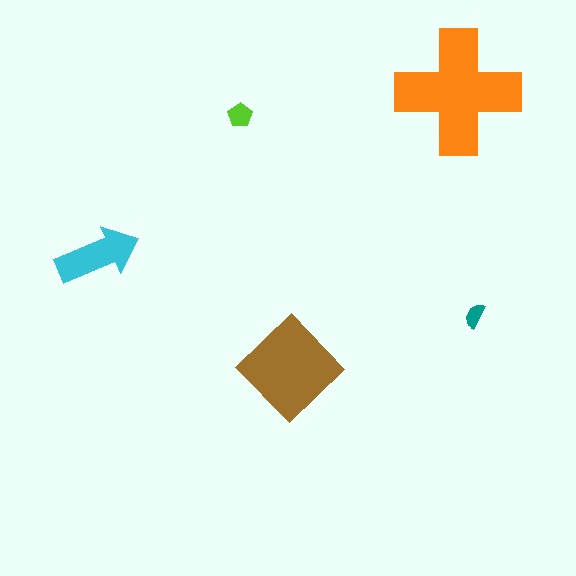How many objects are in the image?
There are 5 objects in the image.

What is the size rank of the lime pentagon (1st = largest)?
4th.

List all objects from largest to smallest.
The orange cross, the brown diamond, the cyan arrow, the lime pentagon, the teal semicircle.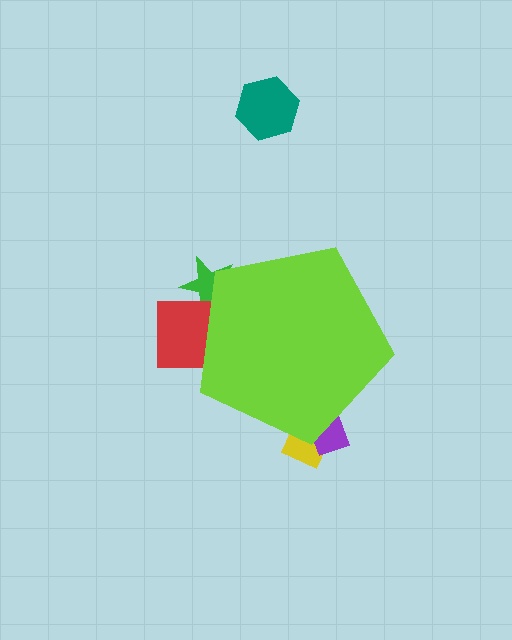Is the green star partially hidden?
Yes, the green star is partially hidden behind the lime pentagon.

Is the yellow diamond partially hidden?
Yes, the yellow diamond is partially hidden behind the lime pentagon.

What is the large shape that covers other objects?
A lime pentagon.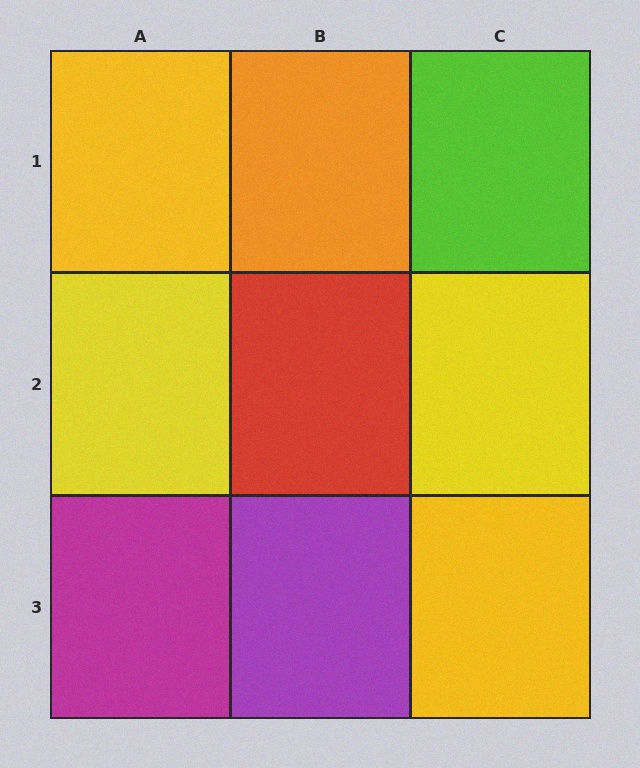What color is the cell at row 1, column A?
Yellow.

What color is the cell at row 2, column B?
Red.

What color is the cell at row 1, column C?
Lime.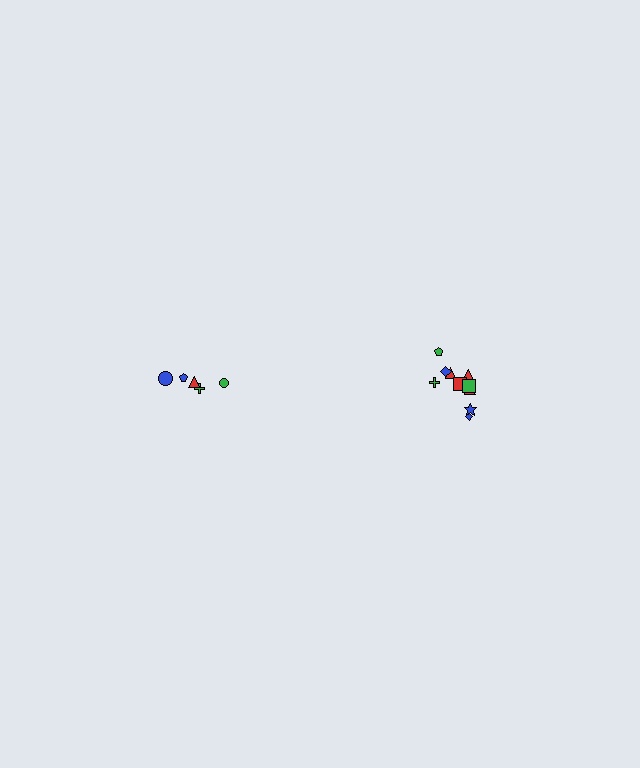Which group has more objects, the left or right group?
The right group.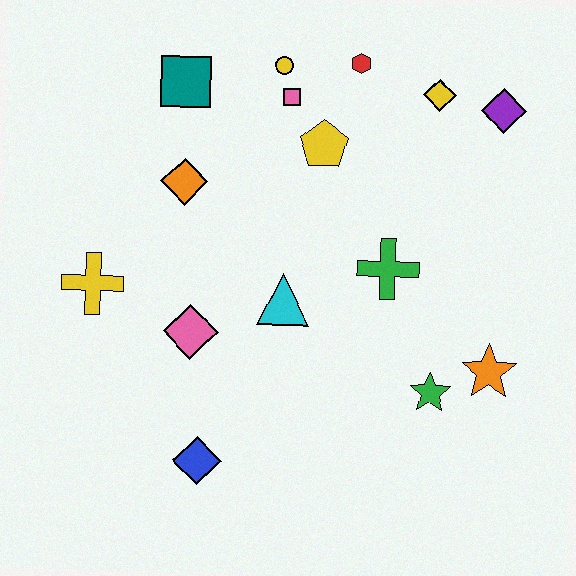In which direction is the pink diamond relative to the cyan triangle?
The pink diamond is to the left of the cyan triangle.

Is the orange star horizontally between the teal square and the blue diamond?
No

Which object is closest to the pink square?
The yellow circle is closest to the pink square.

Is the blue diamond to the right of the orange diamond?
Yes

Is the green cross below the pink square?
Yes